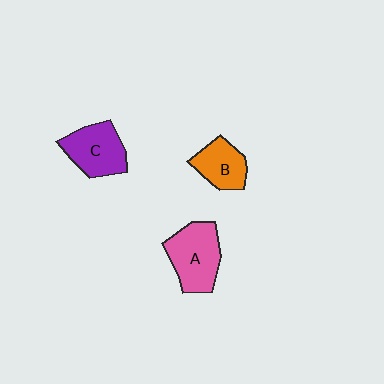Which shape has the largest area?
Shape A (pink).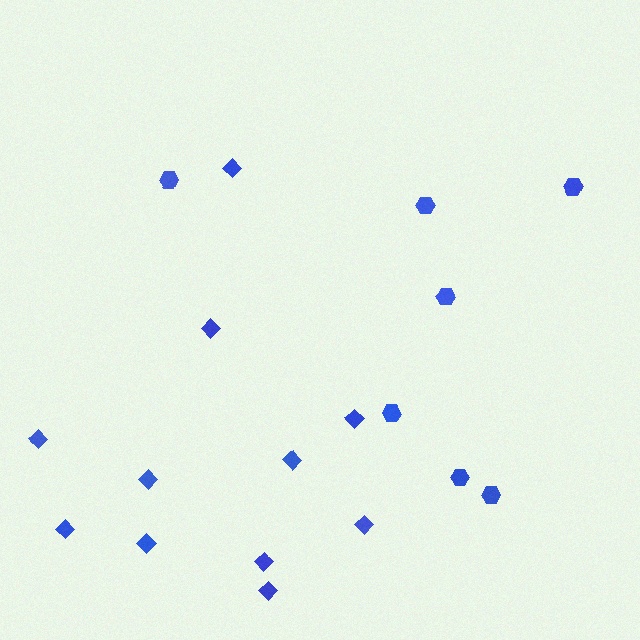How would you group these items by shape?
There are 2 groups: one group of diamonds (11) and one group of hexagons (7).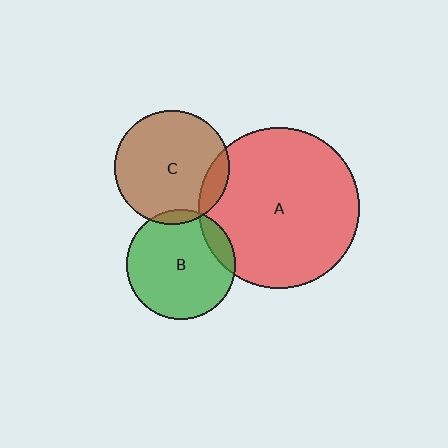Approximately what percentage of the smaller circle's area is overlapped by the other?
Approximately 10%.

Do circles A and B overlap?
Yes.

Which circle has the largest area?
Circle A (red).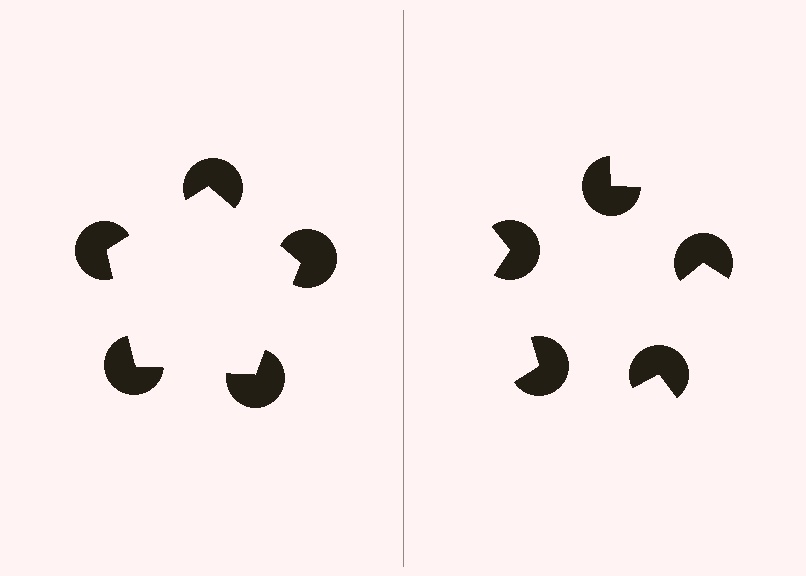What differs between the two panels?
The pac-man discs are positioned identically on both sides; only the wedge orientations differ. On the left they align to a pentagon; on the right they are misaligned.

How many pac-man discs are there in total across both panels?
10 — 5 on each side.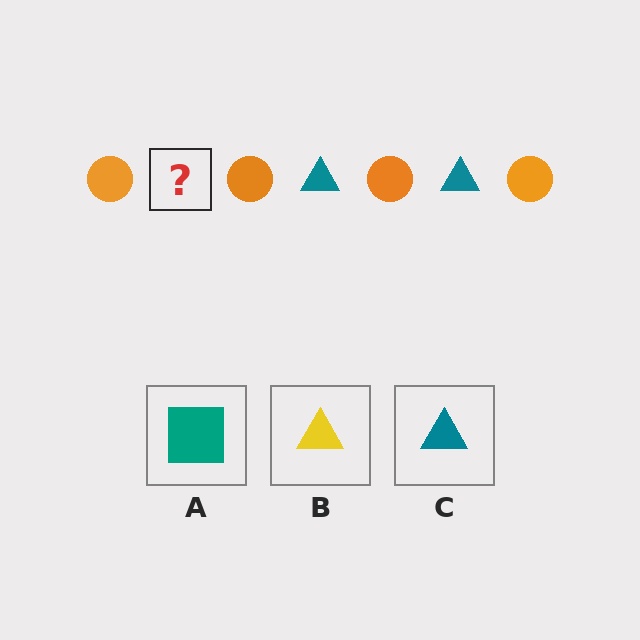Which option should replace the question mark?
Option C.